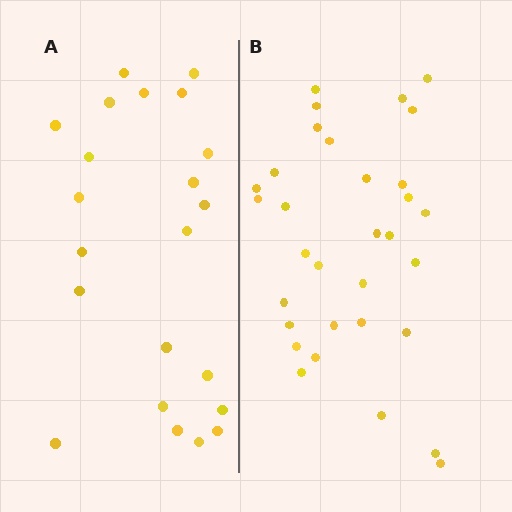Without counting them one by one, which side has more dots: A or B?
Region B (the right region) has more dots.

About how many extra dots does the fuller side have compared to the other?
Region B has roughly 10 or so more dots than region A.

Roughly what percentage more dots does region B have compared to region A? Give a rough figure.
About 45% more.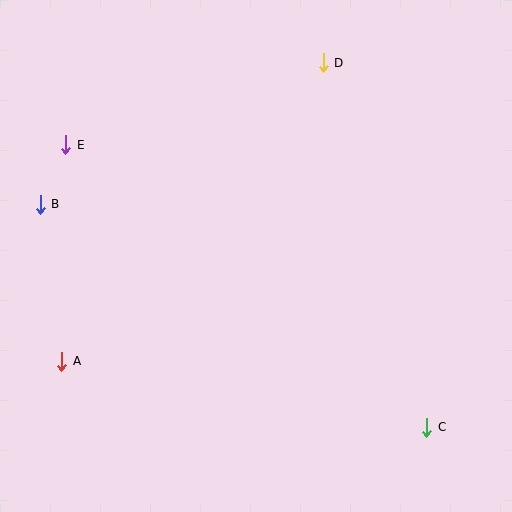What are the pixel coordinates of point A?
Point A is at (62, 361).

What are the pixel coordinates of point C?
Point C is at (427, 427).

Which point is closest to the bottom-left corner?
Point A is closest to the bottom-left corner.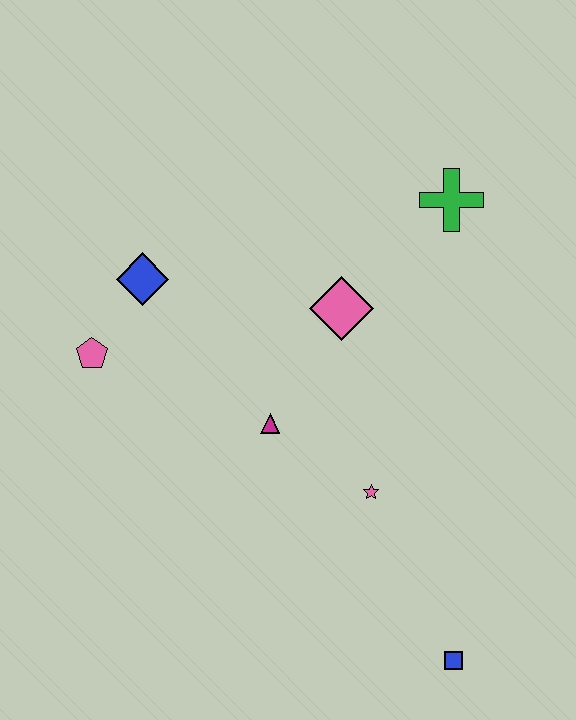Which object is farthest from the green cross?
The blue square is farthest from the green cross.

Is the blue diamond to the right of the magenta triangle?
No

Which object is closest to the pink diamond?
The magenta triangle is closest to the pink diamond.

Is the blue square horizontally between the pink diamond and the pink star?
No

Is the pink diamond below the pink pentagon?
No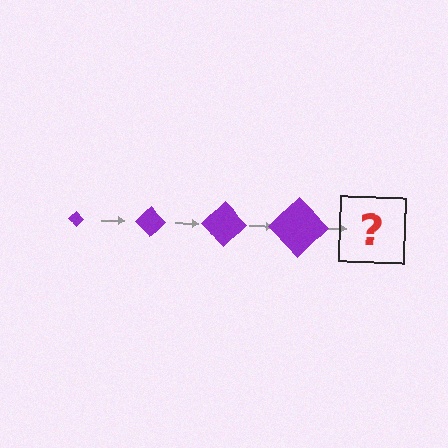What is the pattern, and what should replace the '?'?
The pattern is that the diamond gets progressively larger each step. The '?' should be a purple diamond, larger than the previous one.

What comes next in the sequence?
The next element should be a purple diamond, larger than the previous one.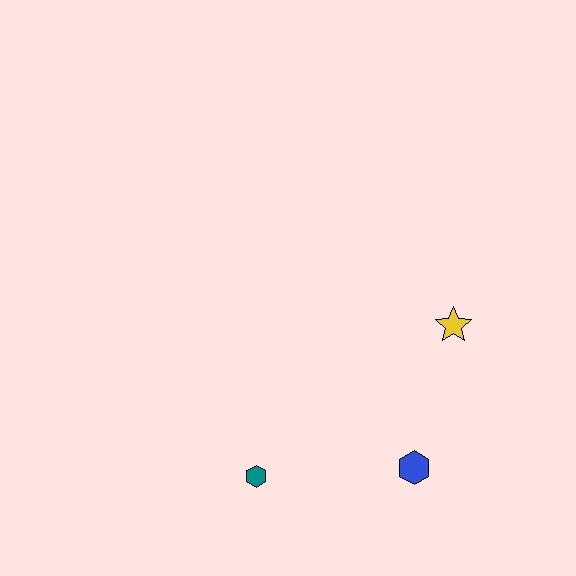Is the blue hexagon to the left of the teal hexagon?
No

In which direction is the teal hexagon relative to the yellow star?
The teal hexagon is to the left of the yellow star.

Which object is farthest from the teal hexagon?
The yellow star is farthest from the teal hexagon.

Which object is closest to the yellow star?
The blue hexagon is closest to the yellow star.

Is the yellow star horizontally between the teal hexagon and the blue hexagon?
No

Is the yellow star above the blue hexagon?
Yes